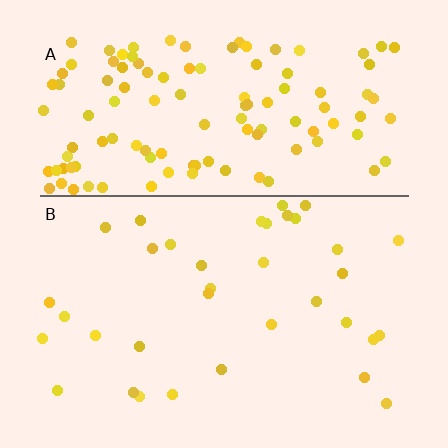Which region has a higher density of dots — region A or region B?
A (the top).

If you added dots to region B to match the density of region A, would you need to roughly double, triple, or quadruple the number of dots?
Approximately quadruple.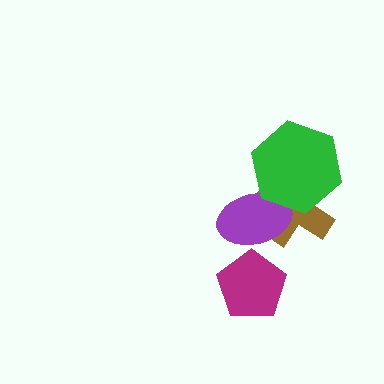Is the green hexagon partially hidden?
No, no other shape covers it.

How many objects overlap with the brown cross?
2 objects overlap with the brown cross.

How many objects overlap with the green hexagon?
2 objects overlap with the green hexagon.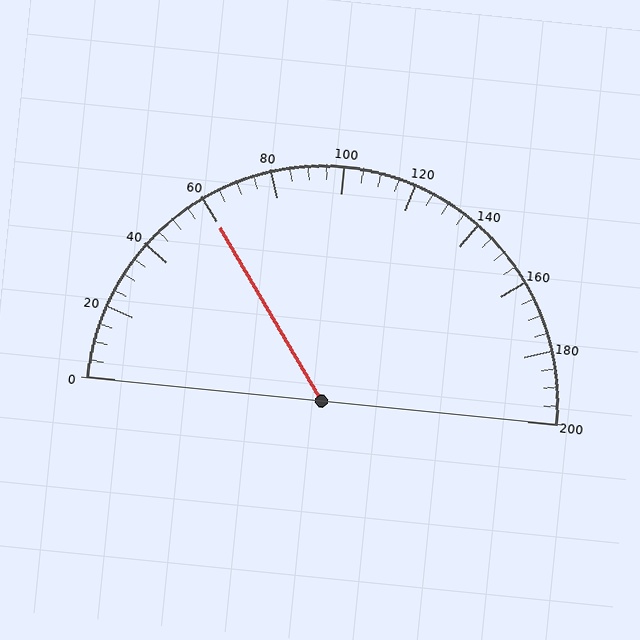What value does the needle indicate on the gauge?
The needle indicates approximately 60.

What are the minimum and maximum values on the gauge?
The gauge ranges from 0 to 200.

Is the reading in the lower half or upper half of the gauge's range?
The reading is in the lower half of the range (0 to 200).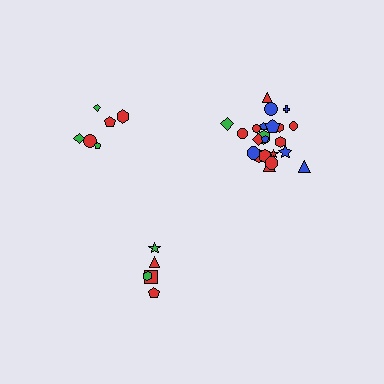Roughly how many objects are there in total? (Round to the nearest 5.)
Roughly 35 objects in total.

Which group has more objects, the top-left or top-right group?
The top-right group.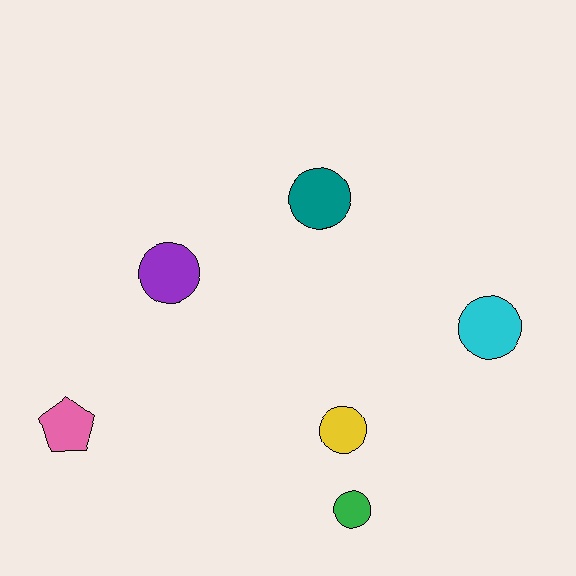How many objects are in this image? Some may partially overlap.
There are 6 objects.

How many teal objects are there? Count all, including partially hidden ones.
There is 1 teal object.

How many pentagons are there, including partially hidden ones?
There is 1 pentagon.